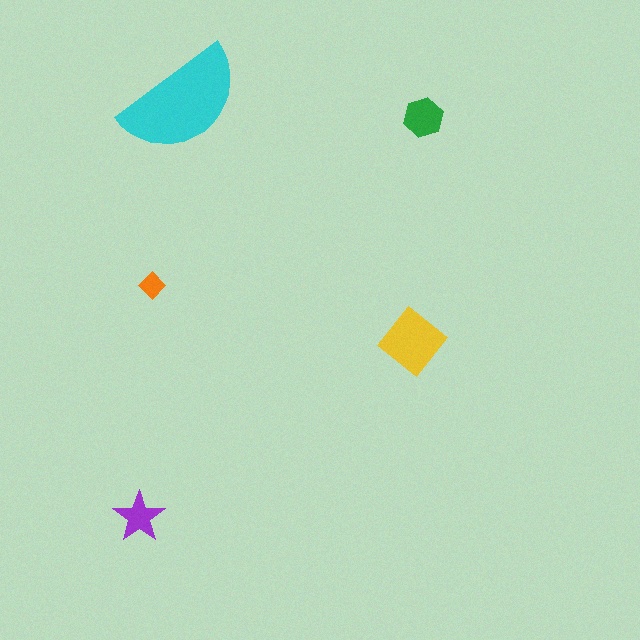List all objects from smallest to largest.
The orange diamond, the purple star, the green hexagon, the yellow diamond, the cyan semicircle.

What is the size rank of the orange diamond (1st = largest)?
5th.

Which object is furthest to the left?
The purple star is leftmost.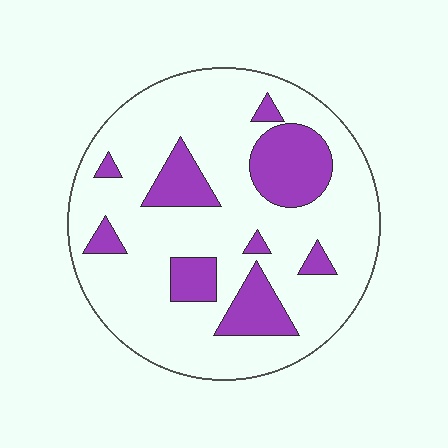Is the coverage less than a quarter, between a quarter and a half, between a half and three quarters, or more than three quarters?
Less than a quarter.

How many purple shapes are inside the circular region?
9.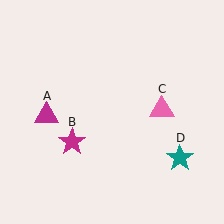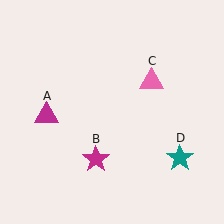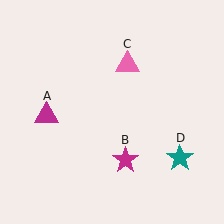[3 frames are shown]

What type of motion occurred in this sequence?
The magenta star (object B), pink triangle (object C) rotated counterclockwise around the center of the scene.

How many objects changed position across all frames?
2 objects changed position: magenta star (object B), pink triangle (object C).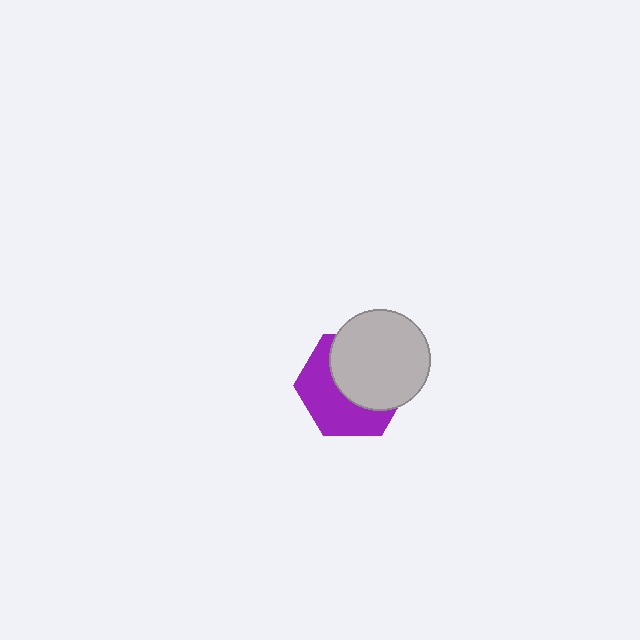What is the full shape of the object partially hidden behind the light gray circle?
The partially hidden object is a purple hexagon.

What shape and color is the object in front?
The object in front is a light gray circle.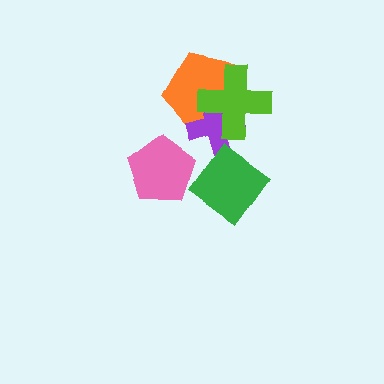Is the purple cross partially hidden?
Yes, it is partially covered by another shape.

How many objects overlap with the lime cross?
2 objects overlap with the lime cross.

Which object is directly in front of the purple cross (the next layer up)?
The green diamond is directly in front of the purple cross.